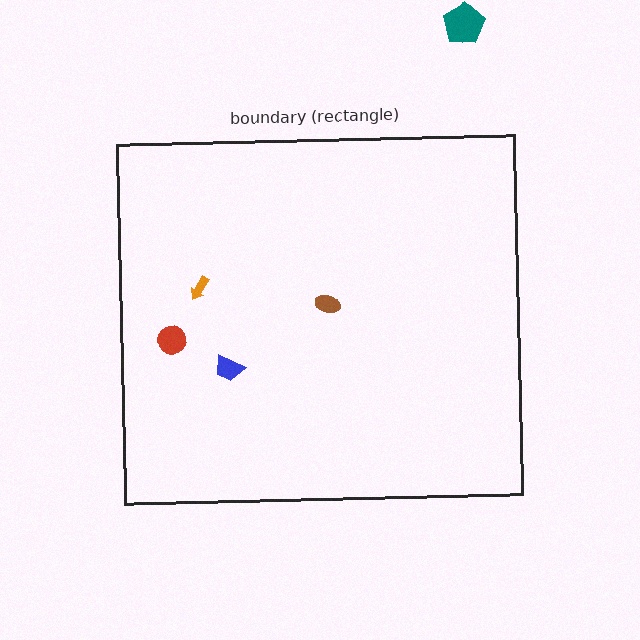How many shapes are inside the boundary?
4 inside, 1 outside.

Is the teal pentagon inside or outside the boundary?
Outside.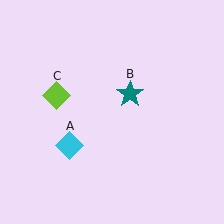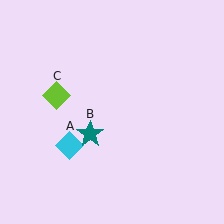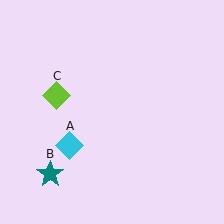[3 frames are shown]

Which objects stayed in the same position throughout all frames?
Cyan diamond (object A) and lime diamond (object C) remained stationary.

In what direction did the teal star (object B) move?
The teal star (object B) moved down and to the left.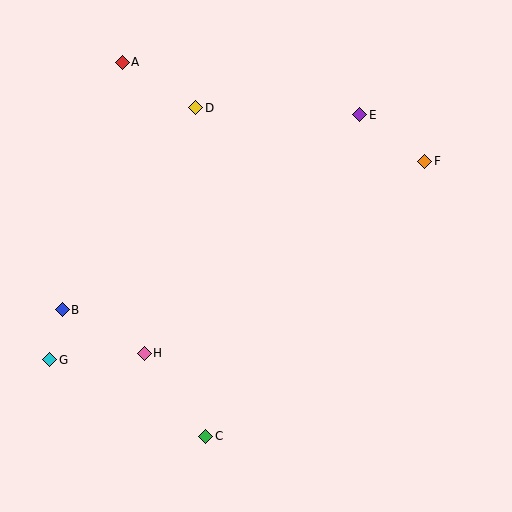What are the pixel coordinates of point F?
Point F is at (425, 161).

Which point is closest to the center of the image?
Point H at (144, 353) is closest to the center.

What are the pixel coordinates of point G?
Point G is at (50, 360).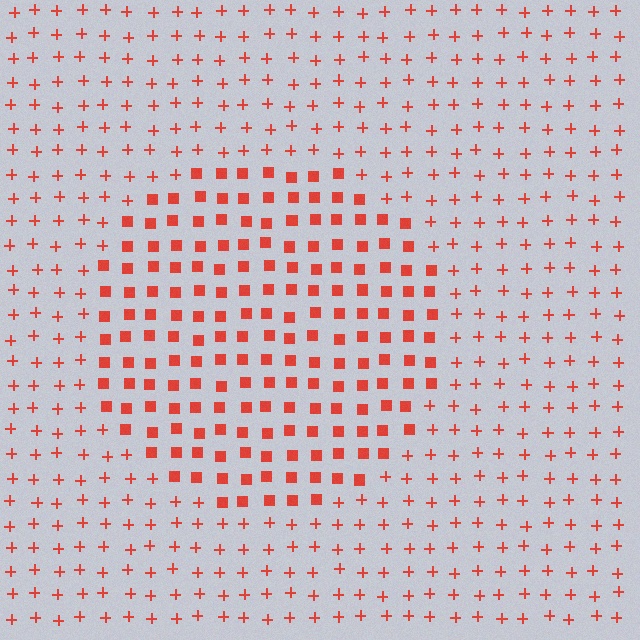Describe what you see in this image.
The image is filled with small red elements arranged in a uniform grid. A circle-shaped region contains squares, while the surrounding area contains plus signs. The boundary is defined purely by the change in element shape.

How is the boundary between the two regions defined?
The boundary is defined by a change in element shape: squares inside vs. plus signs outside. All elements share the same color and spacing.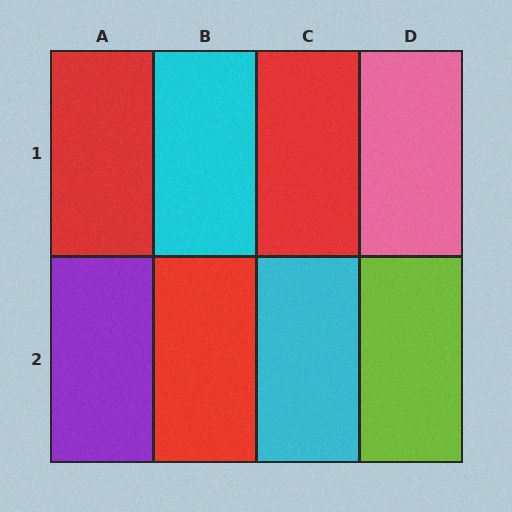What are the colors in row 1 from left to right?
Red, cyan, red, pink.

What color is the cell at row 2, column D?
Lime.